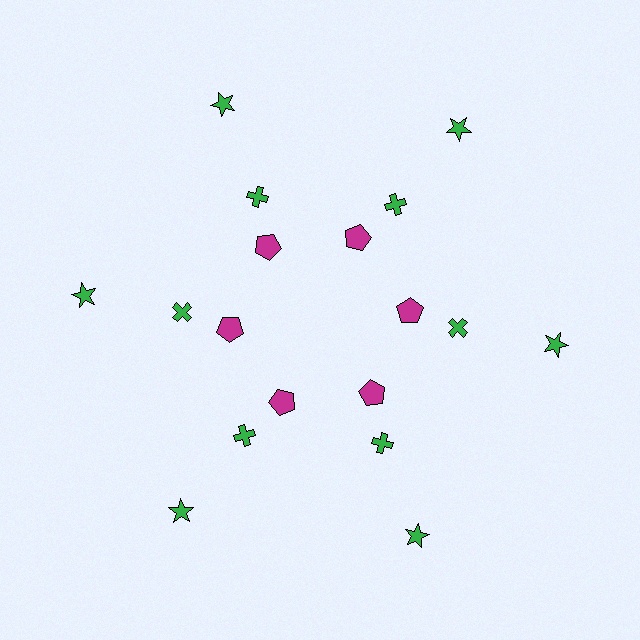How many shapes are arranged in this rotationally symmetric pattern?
There are 18 shapes, arranged in 6 groups of 3.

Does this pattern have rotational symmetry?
Yes, this pattern has 6-fold rotational symmetry. It looks the same after rotating 60 degrees around the center.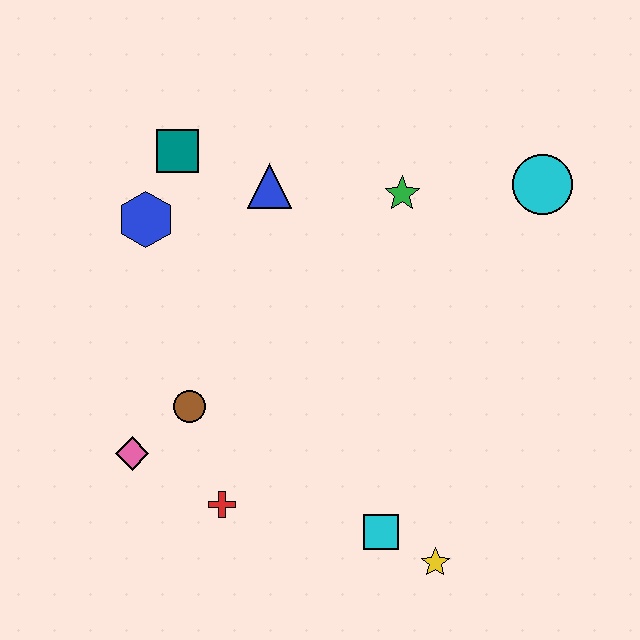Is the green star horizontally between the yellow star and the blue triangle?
Yes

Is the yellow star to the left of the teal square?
No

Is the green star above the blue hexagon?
Yes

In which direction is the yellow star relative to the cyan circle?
The yellow star is below the cyan circle.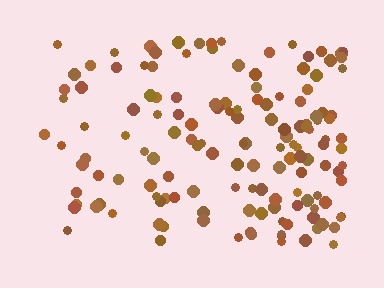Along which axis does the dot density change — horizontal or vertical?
Horizontal.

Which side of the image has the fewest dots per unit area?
The left.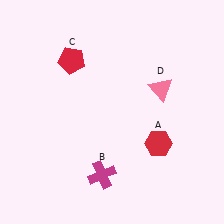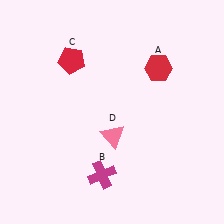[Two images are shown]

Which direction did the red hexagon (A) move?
The red hexagon (A) moved up.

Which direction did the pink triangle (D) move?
The pink triangle (D) moved left.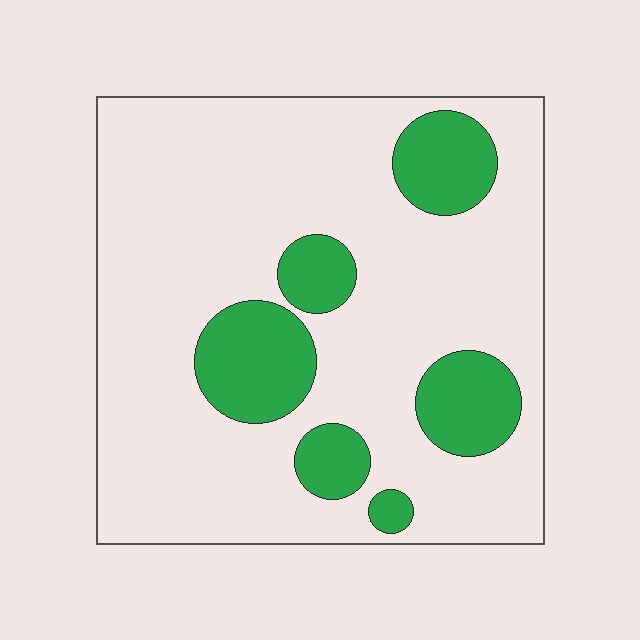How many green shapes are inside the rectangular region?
6.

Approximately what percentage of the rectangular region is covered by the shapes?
Approximately 20%.